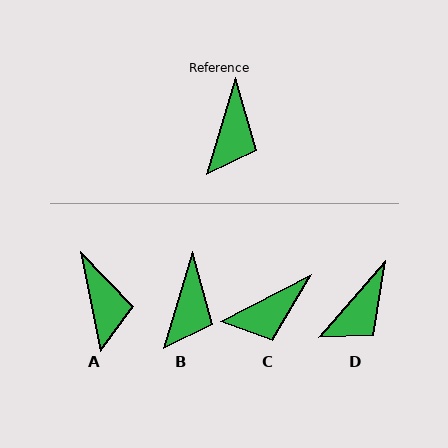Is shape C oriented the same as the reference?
No, it is off by about 46 degrees.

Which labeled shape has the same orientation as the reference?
B.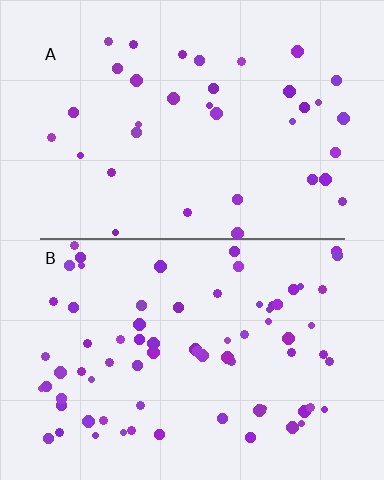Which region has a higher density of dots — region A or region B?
B (the bottom).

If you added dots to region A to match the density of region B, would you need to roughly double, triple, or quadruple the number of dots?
Approximately double.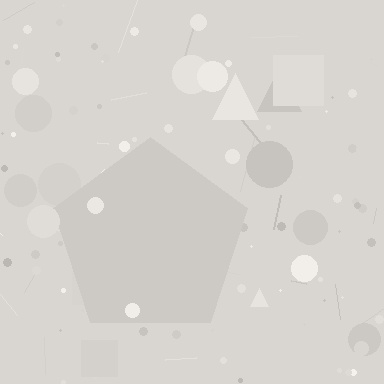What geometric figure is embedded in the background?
A pentagon is embedded in the background.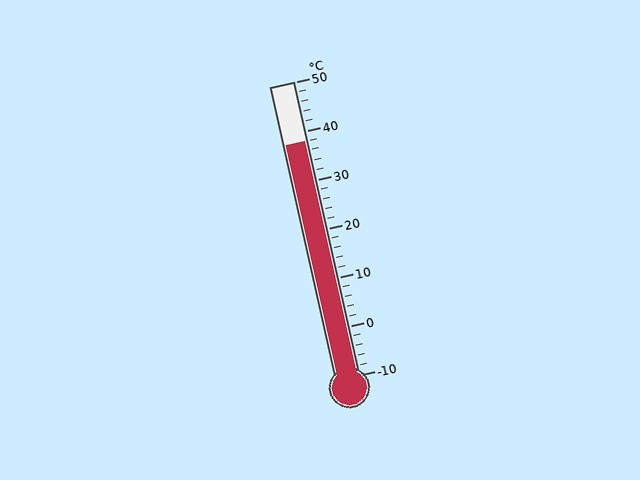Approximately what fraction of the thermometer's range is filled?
The thermometer is filled to approximately 80% of its range.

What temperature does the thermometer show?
The thermometer shows approximately 38°C.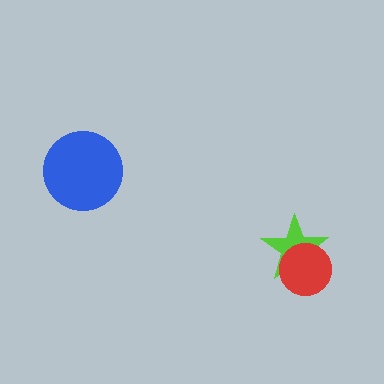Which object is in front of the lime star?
The red circle is in front of the lime star.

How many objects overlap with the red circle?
1 object overlaps with the red circle.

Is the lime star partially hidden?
Yes, it is partially covered by another shape.